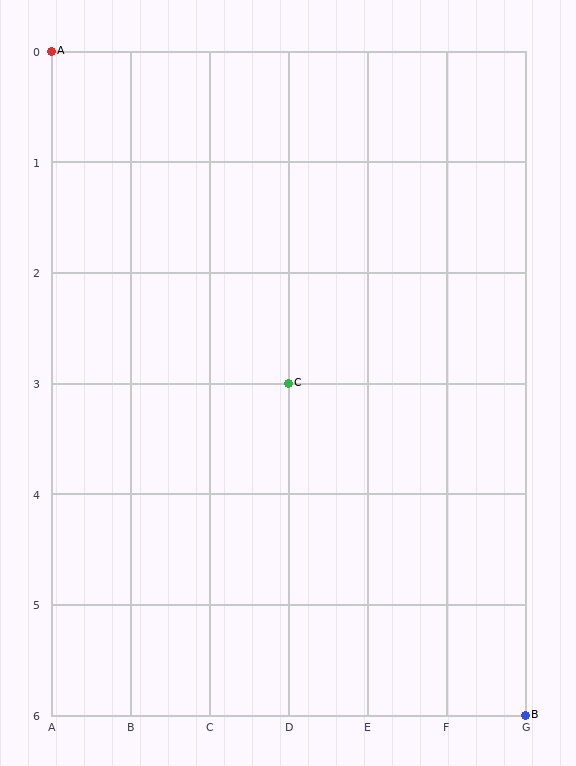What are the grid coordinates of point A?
Point A is at grid coordinates (A, 0).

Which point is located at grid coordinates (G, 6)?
Point B is at (G, 6).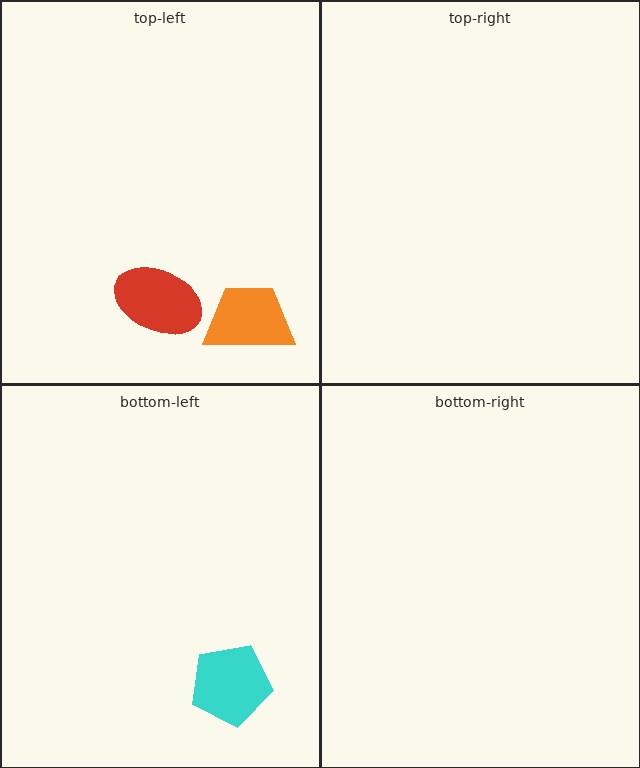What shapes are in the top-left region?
The orange trapezoid, the red ellipse.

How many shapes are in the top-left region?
2.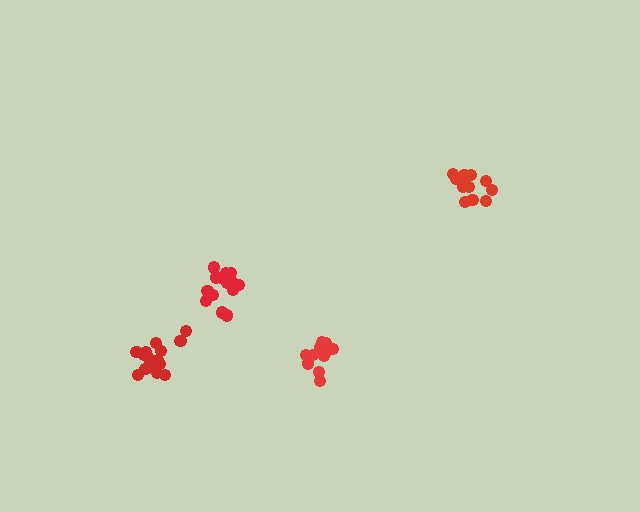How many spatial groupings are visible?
There are 4 spatial groupings.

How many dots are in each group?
Group 1: 12 dots, Group 2: 16 dots, Group 3: 12 dots, Group 4: 17 dots (57 total).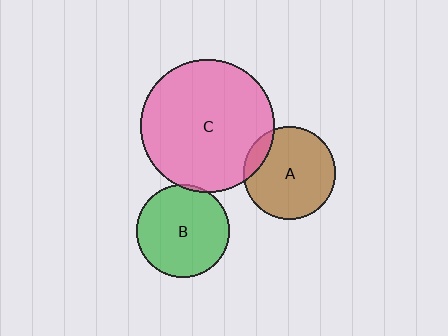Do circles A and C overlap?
Yes.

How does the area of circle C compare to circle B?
Approximately 2.1 times.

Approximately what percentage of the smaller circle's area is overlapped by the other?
Approximately 10%.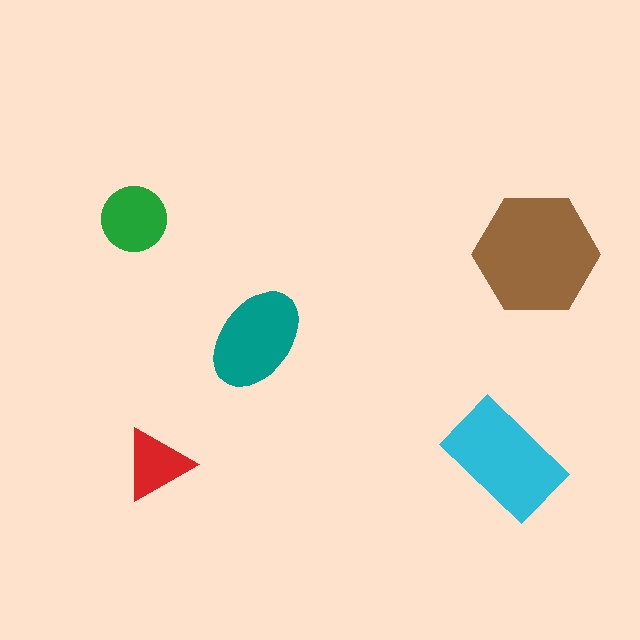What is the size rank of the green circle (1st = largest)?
4th.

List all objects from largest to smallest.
The brown hexagon, the cyan rectangle, the teal ellipse, the green circle, the red triangle.